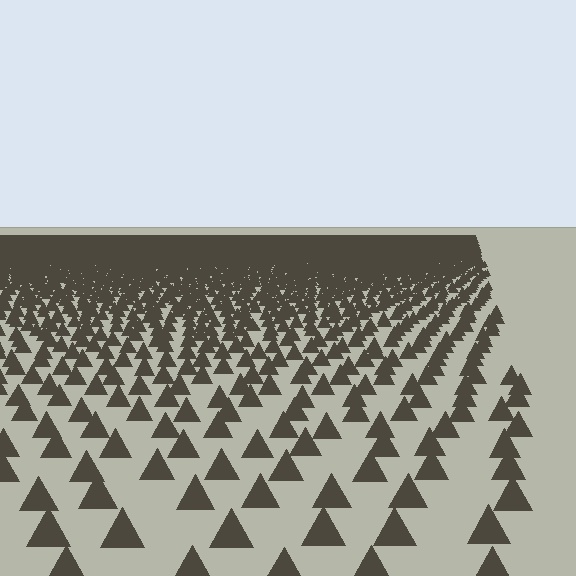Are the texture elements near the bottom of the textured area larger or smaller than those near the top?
Larger. Near the bottom, elements are closer to the viewer and appear at a bigger on-screen size.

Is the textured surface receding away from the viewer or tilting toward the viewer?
The surface is receding away from the viewer. Texture elements get smaller and denser toward the top.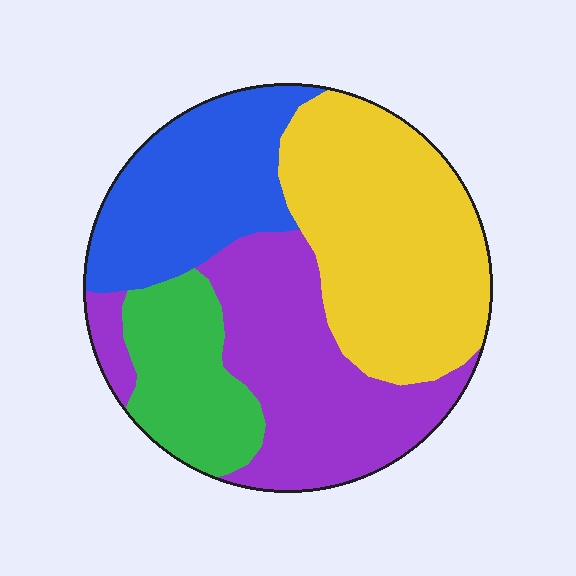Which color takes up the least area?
Green, at roughly 15%.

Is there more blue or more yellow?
Yellow.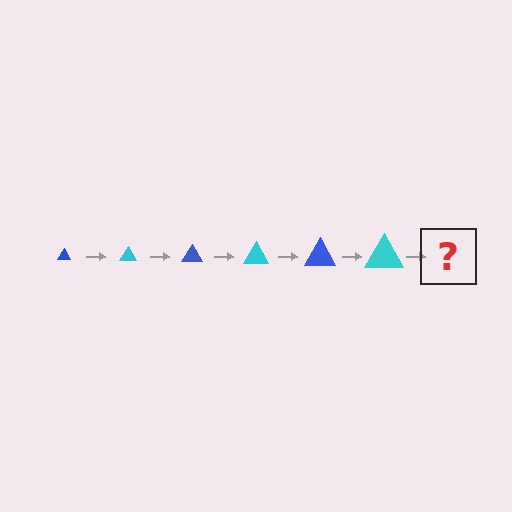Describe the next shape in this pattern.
It should be a blue triangle, larger than the previous one.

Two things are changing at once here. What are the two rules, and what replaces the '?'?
The two rules are that the triangle grows larger each step and the color cycles through blue and cyan. The '?' should be a blue triangle, larger than the previous one.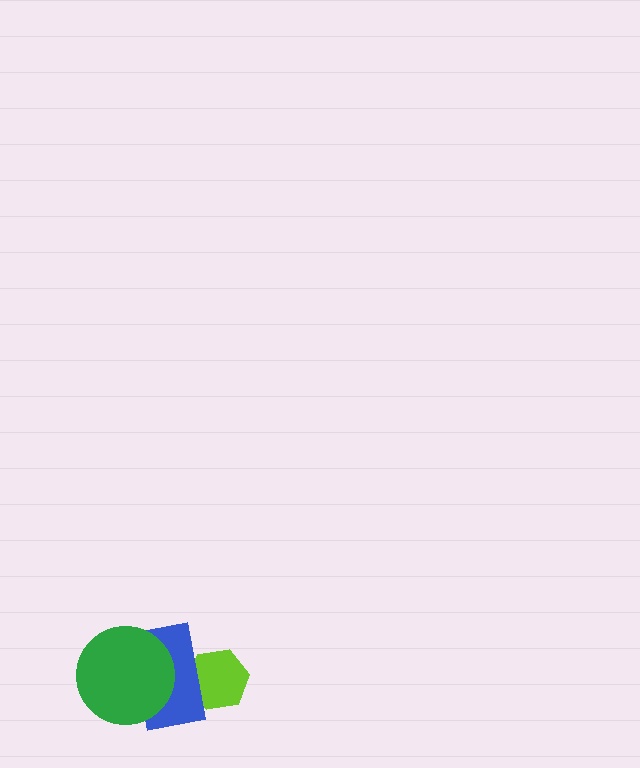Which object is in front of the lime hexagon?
The blue rectangle is in front of the lime hexagon.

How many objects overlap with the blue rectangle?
2 objects overlap with the blue rectangle.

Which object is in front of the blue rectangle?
The green circle is in front of the blue rectangle.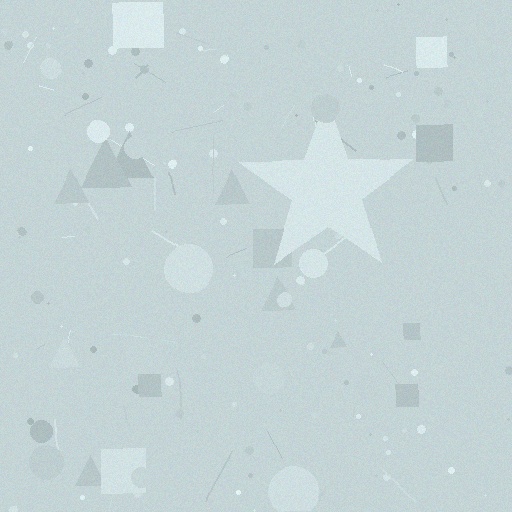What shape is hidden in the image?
A star is hidden in the image.